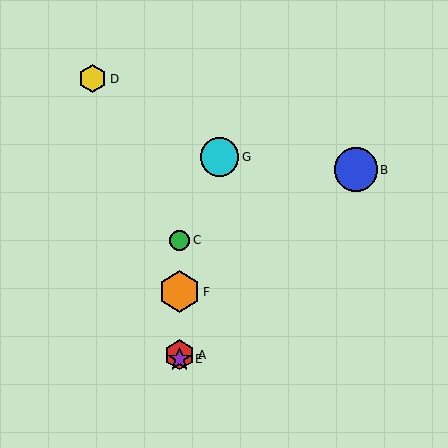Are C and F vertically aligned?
Yes, both are at x≈180.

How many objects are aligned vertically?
4 objects (A, C, E, F) are aligned vertically.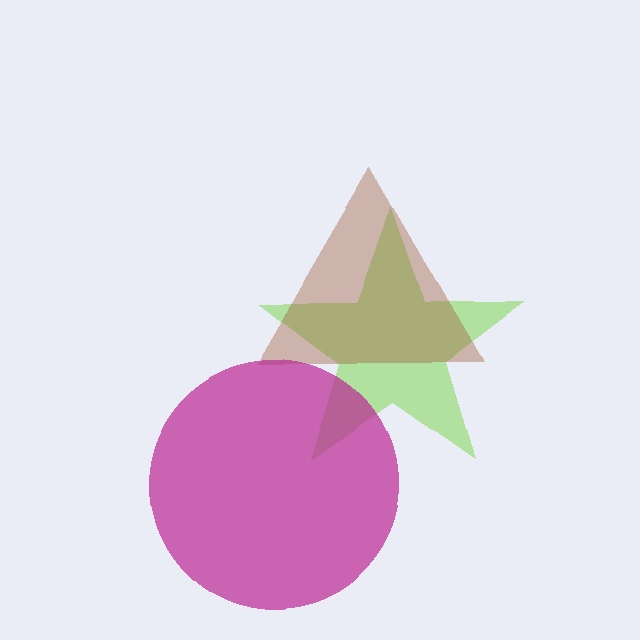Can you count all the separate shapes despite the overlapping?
Yes, there are 3 separate shapes.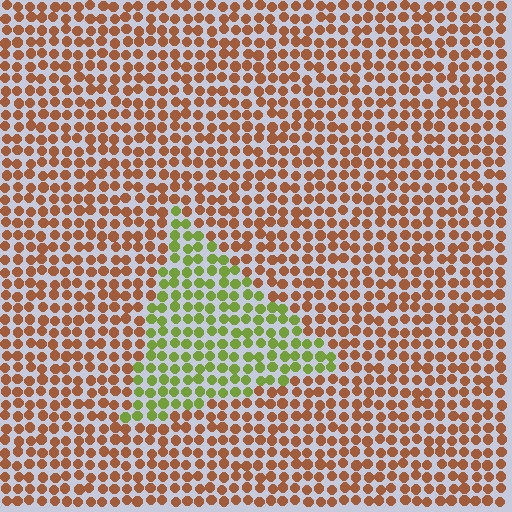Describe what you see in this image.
The image is filled with small brown elements in a uniform arrangement. A triangle-shaped region is visible where the elements are tinted to a slightly different hue, forming a subtle color boundary.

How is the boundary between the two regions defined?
The boundary is defined purely by a slight shift in hue (about 67 degrees). Spacing, size, and orientation are identical on both sides.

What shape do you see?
I see a triangle.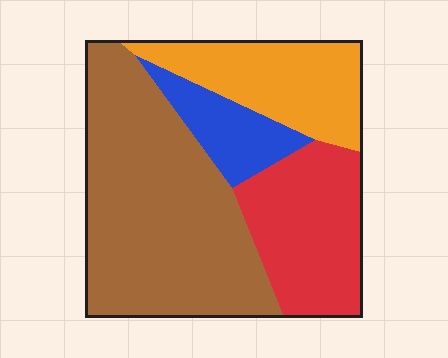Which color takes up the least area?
Blue, at roughly 10%.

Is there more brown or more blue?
Brown.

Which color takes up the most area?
Brown, at roughly 45%.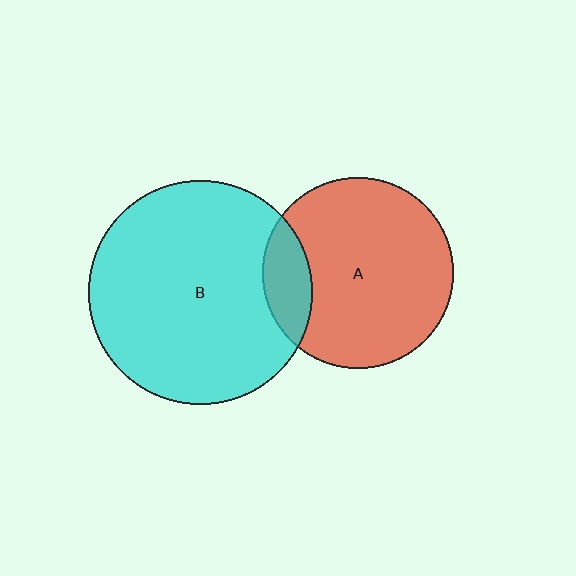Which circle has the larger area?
Circle B (cyan).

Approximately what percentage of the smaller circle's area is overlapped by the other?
Approximately 15%.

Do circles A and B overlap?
Yes.